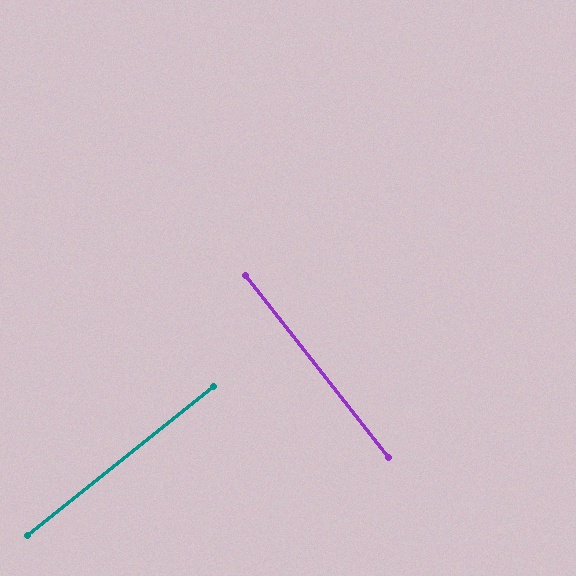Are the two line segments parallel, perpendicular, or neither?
Perpendicular — they meet at approximately 89°.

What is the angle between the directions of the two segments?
Approximately 89 degrees.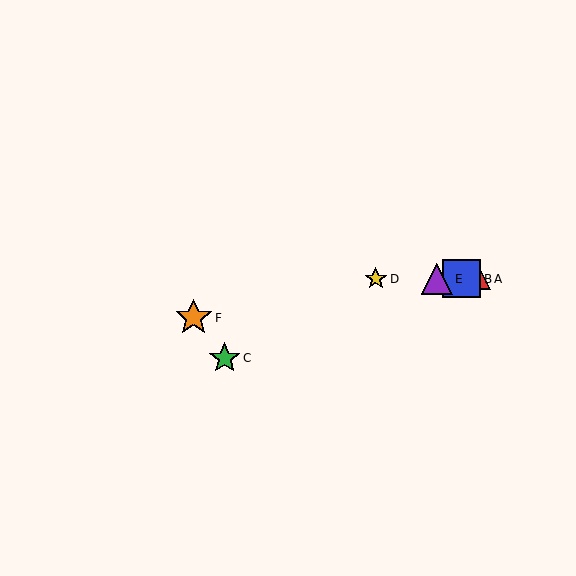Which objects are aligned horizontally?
Objects A, B, D, E are aligned horizontally.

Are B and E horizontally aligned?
Yes, both are at y≈279.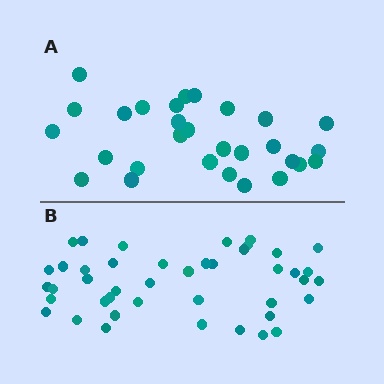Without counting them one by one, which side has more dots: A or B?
Region B (the bottom region) has more dots.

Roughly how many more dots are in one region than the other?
Region B has approximately 15 more dots than region A.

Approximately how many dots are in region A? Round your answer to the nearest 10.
About 30 dots. (The exact count is 29, which rounds to 30.)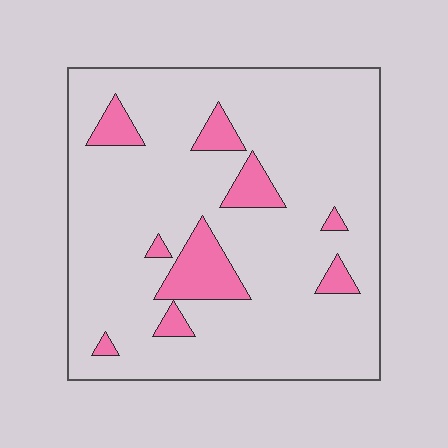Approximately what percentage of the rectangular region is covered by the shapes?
Approximately 10%.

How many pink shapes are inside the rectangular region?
9.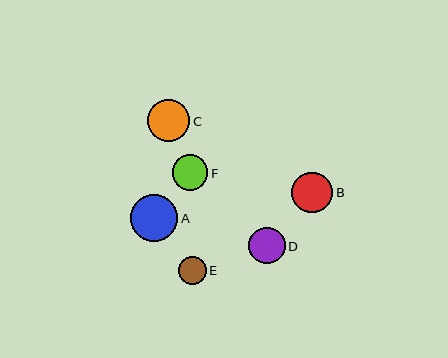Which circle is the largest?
Circle A is the largest with a size of approximately 47 pixels.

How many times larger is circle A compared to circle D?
Circle A is approximately 1.3 times the size of circle D.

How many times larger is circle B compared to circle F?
Circle B is approximately 1.1 times the size of circle F.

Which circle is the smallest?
Circle E is the smallest with a size of approximately 28 pixels.